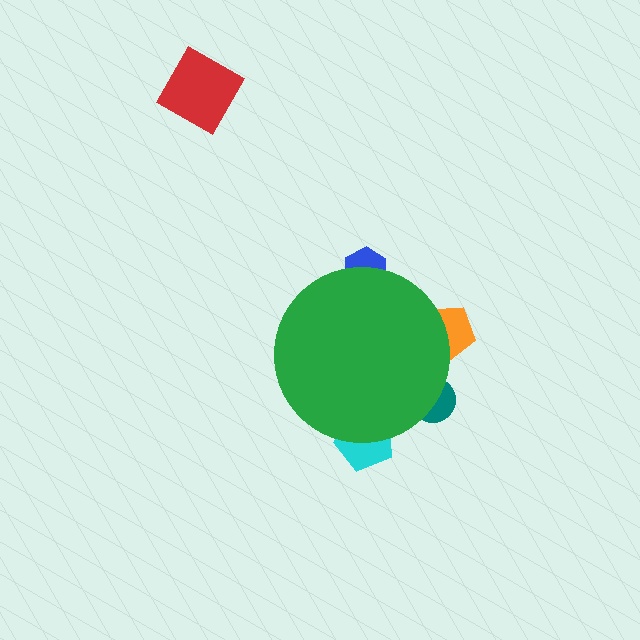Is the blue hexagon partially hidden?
Yes, the blue hexagon is partially hidden behind the green circle.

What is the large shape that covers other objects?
A green circle.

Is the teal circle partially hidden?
Yes, the teal circle is partially hidden behind the green circle.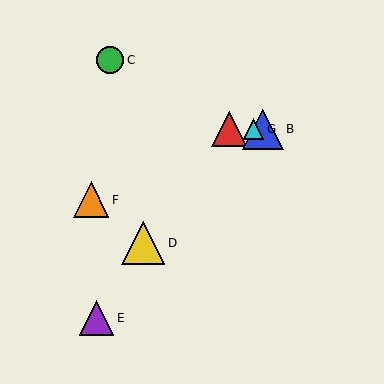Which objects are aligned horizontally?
Objects A, B, G are aligned horizontally.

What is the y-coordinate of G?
Object G is at y≈129.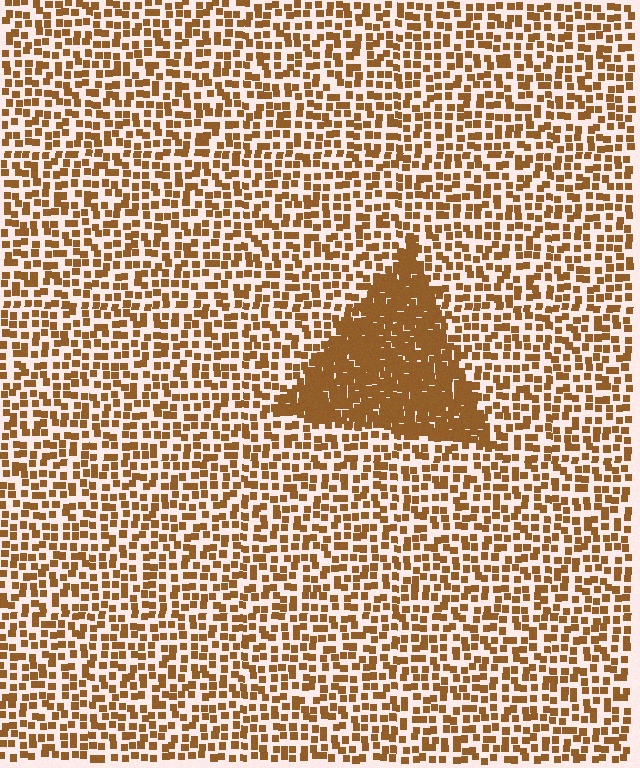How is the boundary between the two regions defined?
The boundary is defined by a change in element density (approximately 2.6x ratio). All elements are the same color, size, and shape.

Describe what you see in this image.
The image contains small brown elements arranged at two different densities. A triangle-shaped region is visible where the elements are more densely packed than the surrounding area.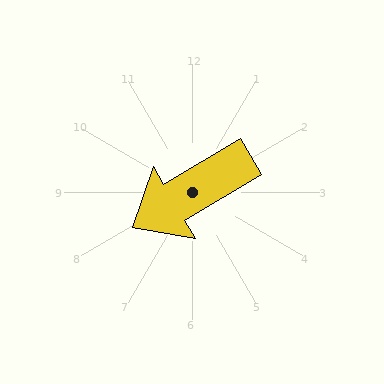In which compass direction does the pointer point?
Southwest.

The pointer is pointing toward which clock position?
Roughly 8 o'clock.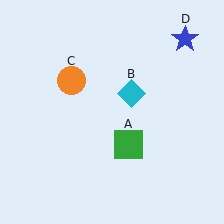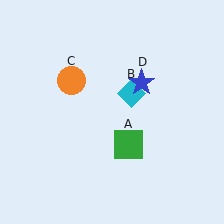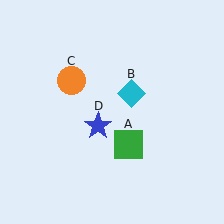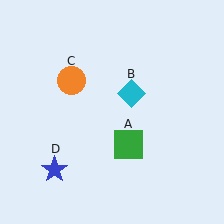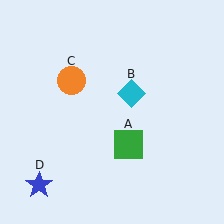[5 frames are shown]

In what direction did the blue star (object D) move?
The blue star (object D) moved down and to the left.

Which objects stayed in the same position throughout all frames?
Green square (object A) and cyan diamond (object B) and orange circle (object C) remained stationary.